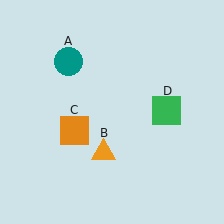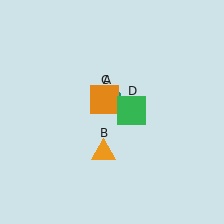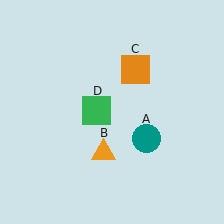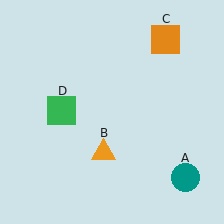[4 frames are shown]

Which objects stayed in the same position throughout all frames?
Orange triangle (object B) remained stationary.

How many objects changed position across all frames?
3 objects changed position: teal circle (object A), orange square (object C), green square (object D).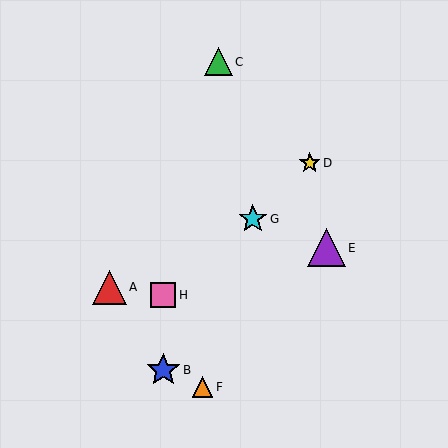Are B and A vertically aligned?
No, B is at x≈163 and A is at x≈109.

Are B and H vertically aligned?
Yes, both are at x≈163.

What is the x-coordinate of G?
Object G is at x≈253.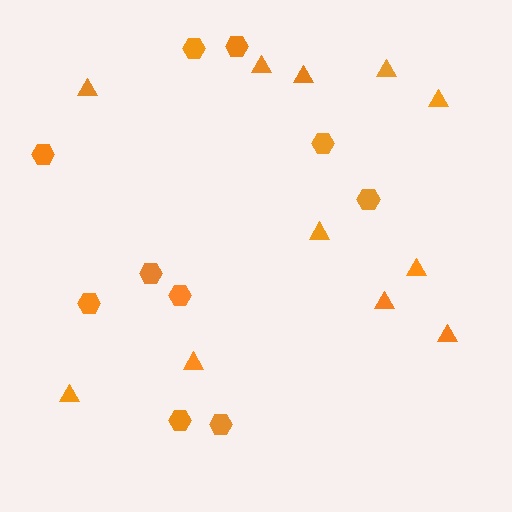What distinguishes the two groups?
There are 2 groups: one group of triangles (11) and one group of hexagons (10).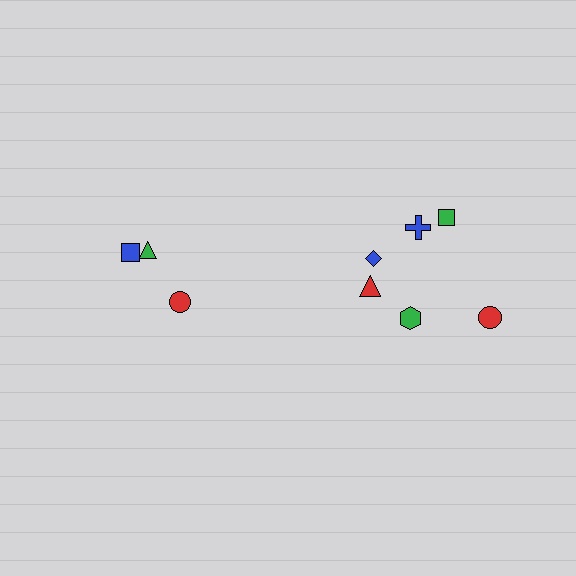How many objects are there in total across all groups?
There are 9 objects.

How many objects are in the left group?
There are 3 objects.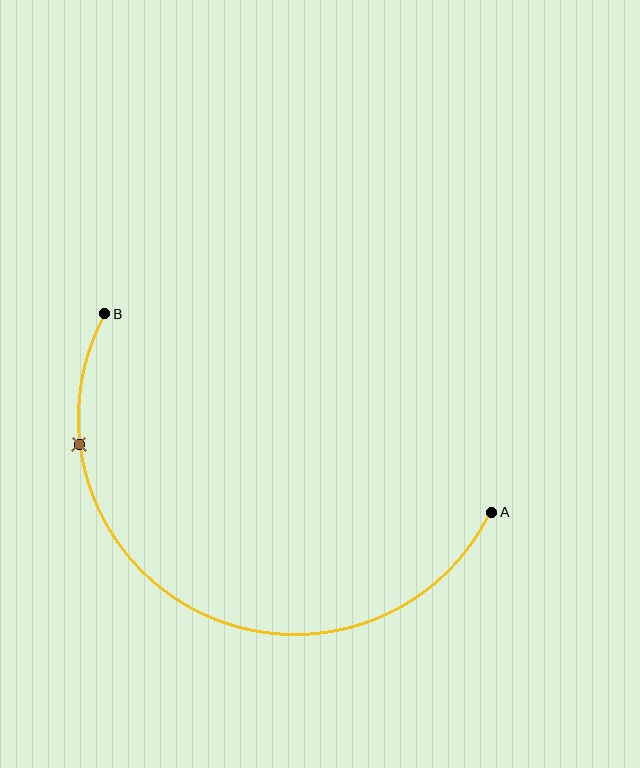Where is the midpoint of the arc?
The arc midpoint is the point on the curve farthest from the straight line joining A and B. It sits below that line.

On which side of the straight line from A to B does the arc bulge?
The arc bulges below the straight line connecting A and B.